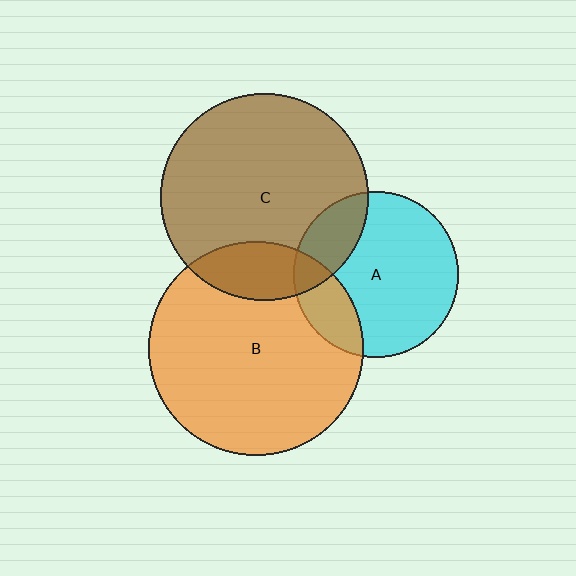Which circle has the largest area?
Circle B (orange).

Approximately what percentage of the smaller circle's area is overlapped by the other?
Approximately 20%.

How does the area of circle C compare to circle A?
Approximately 1.6 times.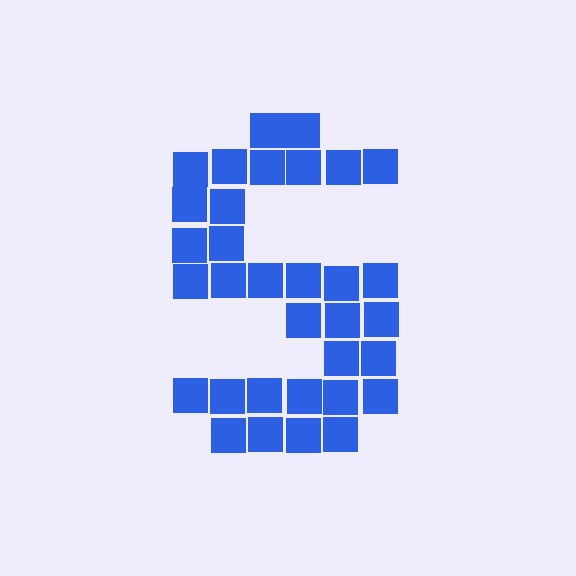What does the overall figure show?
The overall figure shows the letter S.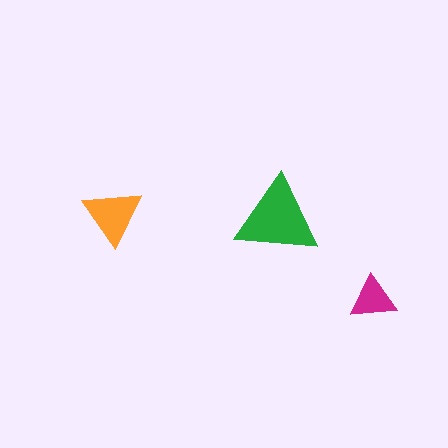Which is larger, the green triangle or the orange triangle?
The green one.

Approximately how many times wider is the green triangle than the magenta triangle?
About 2 times wider.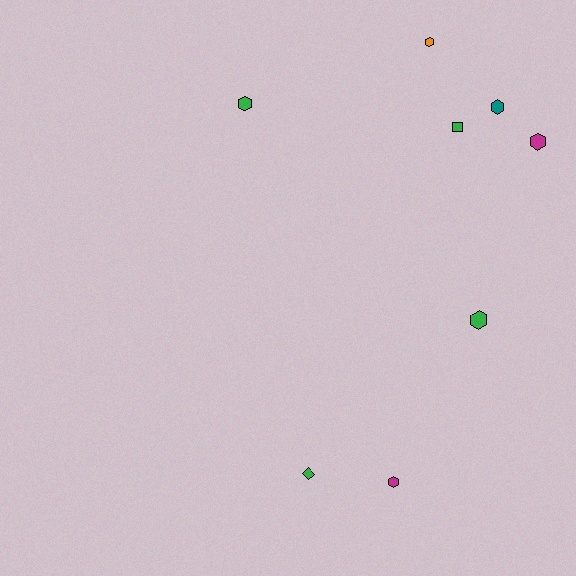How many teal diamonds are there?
There are no teal diamonds.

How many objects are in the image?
There are 8 objects.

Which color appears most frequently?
Green, with 4 objects.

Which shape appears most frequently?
Hexagon, with 6 objects.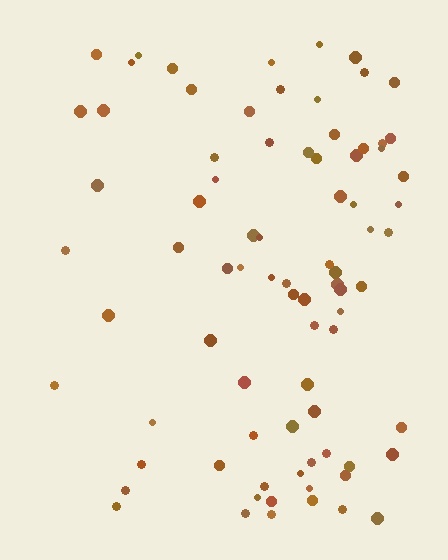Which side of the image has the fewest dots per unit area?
The left.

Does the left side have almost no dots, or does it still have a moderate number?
Still a moderate number, just noticeably fewer than the right.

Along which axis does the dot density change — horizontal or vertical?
Horizontal.